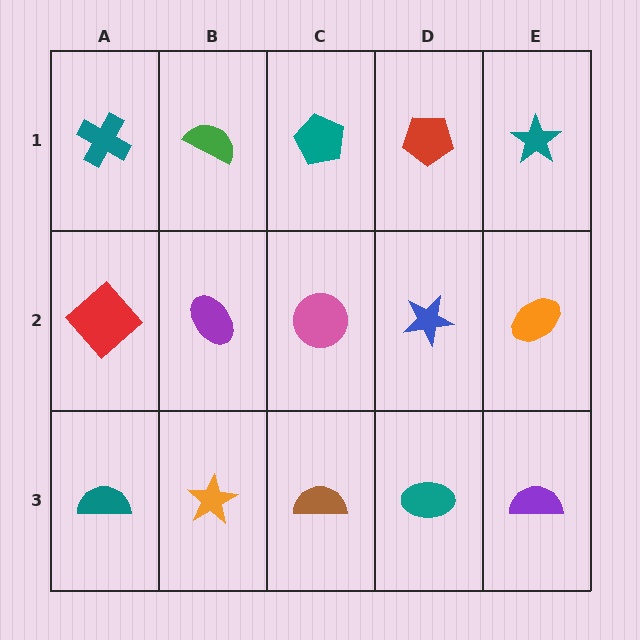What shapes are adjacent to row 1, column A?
A red diamond (row 2, column A), a green semicircle (row 1, column B).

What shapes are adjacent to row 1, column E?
An orange ellipse (row 2, column E), a red pentagon (row 1, column D).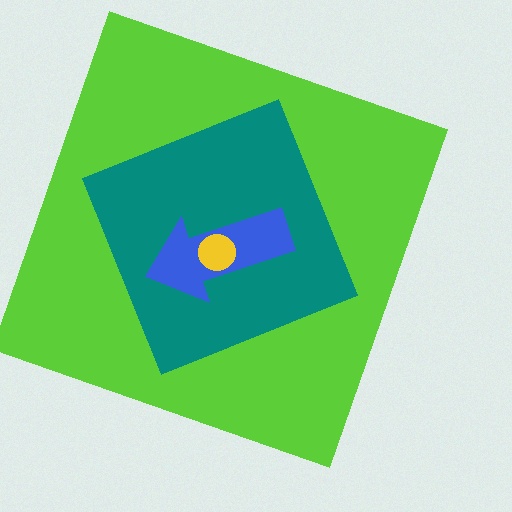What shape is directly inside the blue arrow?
The yellow circle.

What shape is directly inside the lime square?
The teal diamond.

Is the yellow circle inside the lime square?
Yes.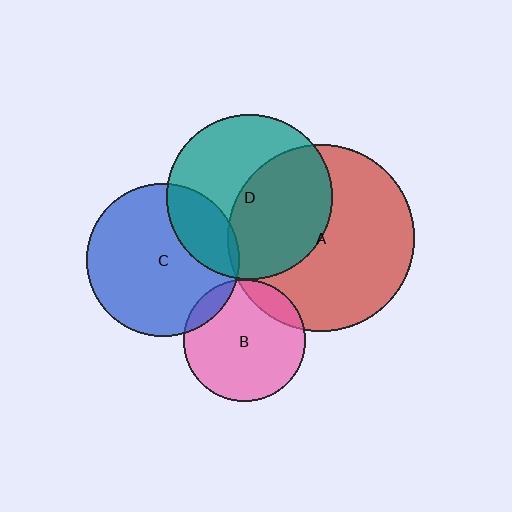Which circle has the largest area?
Circle A (red).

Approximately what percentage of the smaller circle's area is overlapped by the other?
Approximately 10%.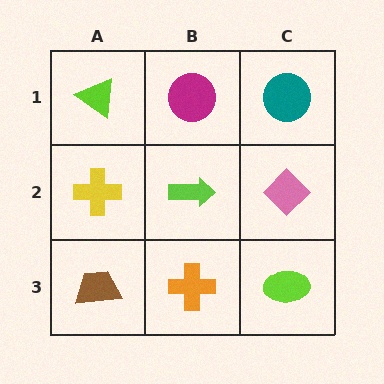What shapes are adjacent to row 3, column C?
A pink diamond (row 2, column C), an orange cross (row 3, column B).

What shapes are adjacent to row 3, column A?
A yellow cross (row 2, column A), an orange cross (row 3, column B).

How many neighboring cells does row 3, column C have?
2.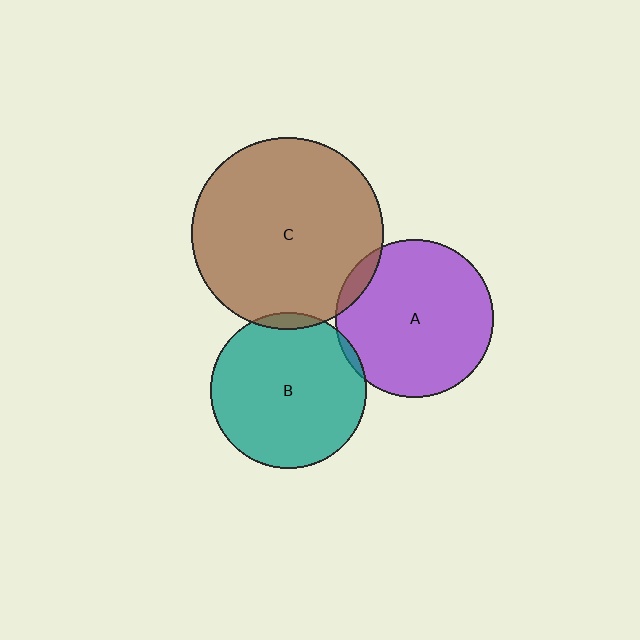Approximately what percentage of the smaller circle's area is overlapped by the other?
Approximately 5%.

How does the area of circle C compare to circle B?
Approximately 1.5 times.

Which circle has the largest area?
Circle C (brown).